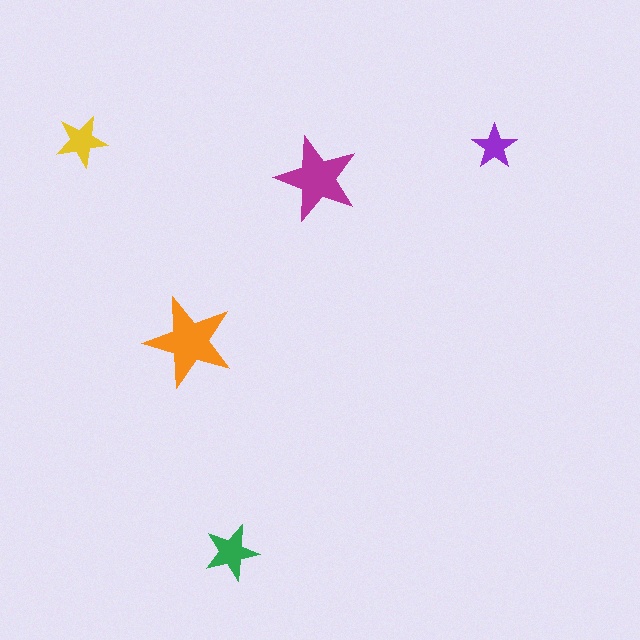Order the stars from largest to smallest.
the orange one, the magenta one, the green one, the yellow one, the purple one.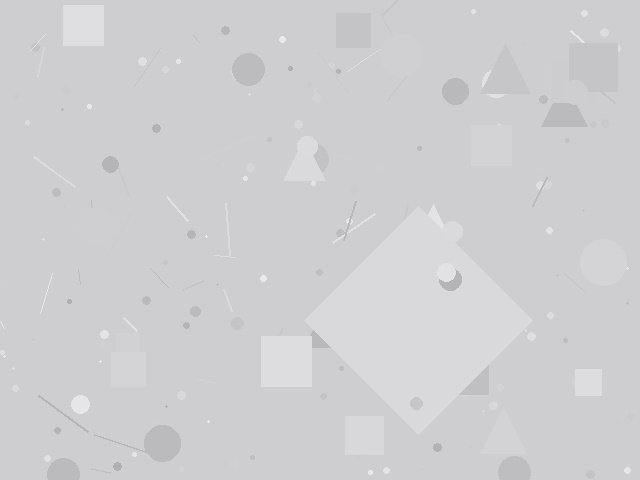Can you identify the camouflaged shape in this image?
The camouflaged shape is a diamond.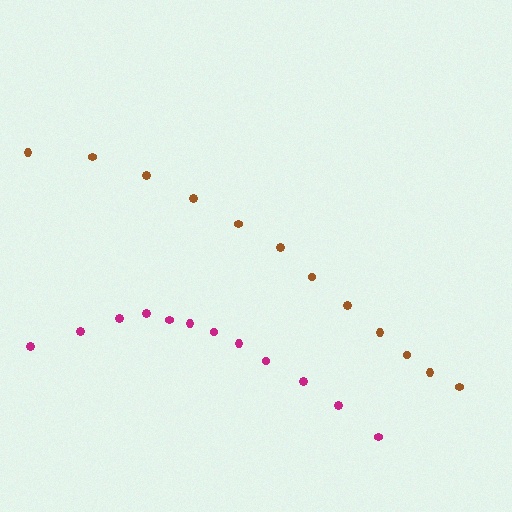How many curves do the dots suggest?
There are 2 distinct paths.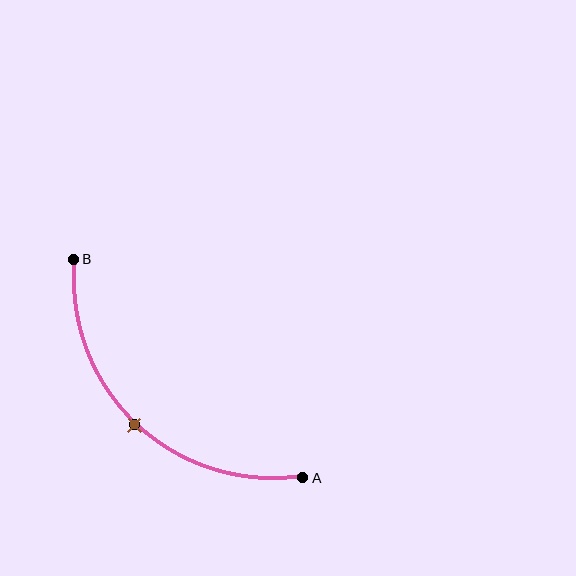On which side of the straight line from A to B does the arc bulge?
The arc bulges below and to the left of the straight line connecting A and B.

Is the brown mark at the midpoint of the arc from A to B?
Yes. The brown mark lies on the arc at equal arc-length from both A and B — it is the arc midpoint.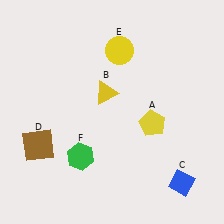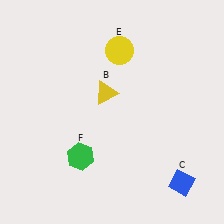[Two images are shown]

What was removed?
The brown square (D), the yellow pentagon (A) were removed in Image 2.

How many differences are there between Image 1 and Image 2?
There are 2 differences between the two images.